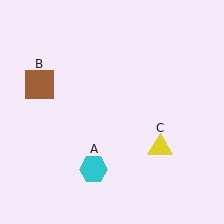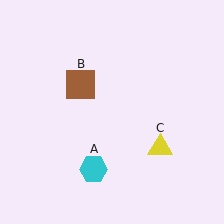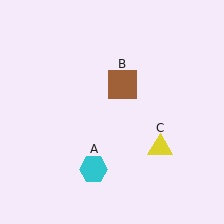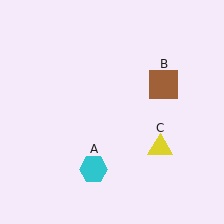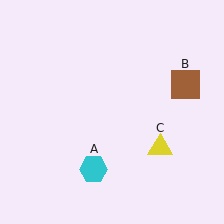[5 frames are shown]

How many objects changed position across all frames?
1 object changed position: brown square (object B).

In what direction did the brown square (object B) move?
The brown square (object B) moved right.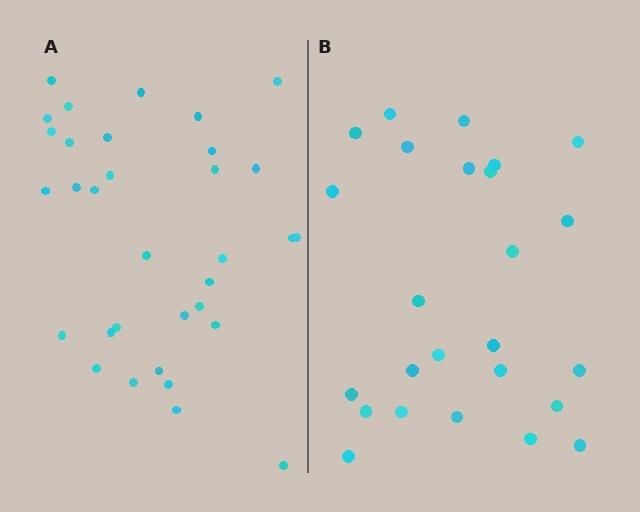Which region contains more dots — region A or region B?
Region A (the left region) has more dots.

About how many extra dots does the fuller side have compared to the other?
Region A has roughly 8 or so more dots than region B.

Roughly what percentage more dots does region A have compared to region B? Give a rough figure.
About 30% more.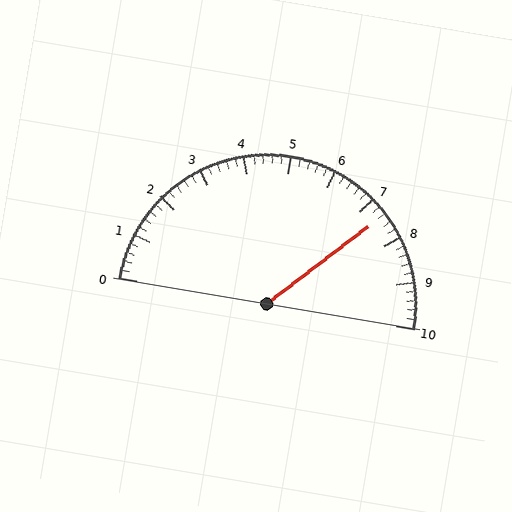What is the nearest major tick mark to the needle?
The nearest major tick mark is 7.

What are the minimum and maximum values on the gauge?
The gauge ranges from 0 to 10.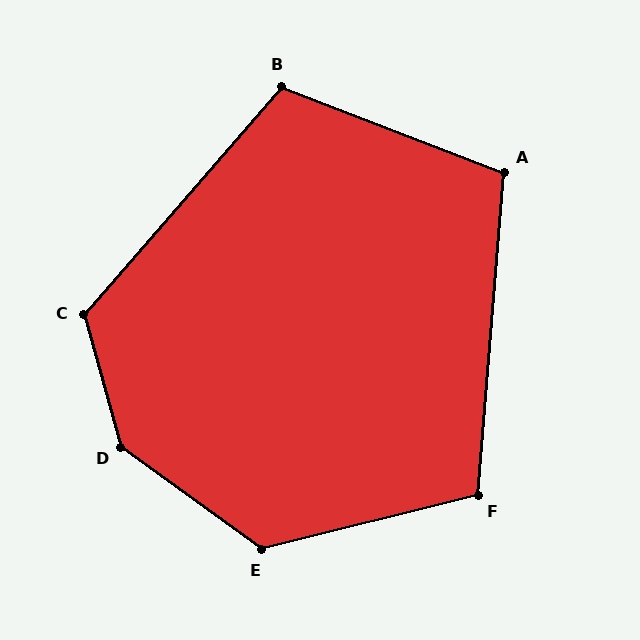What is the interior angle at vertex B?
Approximately 110 degrees (obtuse).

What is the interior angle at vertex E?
Approximately 130 degrees (obtuse).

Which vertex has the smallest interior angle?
A, at approximately 106 degrees.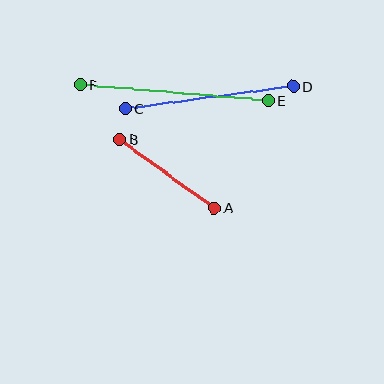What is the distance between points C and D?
The distance is approximately 169 pixels.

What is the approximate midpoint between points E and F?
The midpoint is at approximately (174, 93) pixels.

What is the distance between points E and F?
The distance is approximately 190 pixels.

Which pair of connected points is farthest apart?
Points E and F are farthest apart.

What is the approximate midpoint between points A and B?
The midpoint is at approximately (167, 174) pixels.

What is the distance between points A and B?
The distance is approximately 116 pixels.